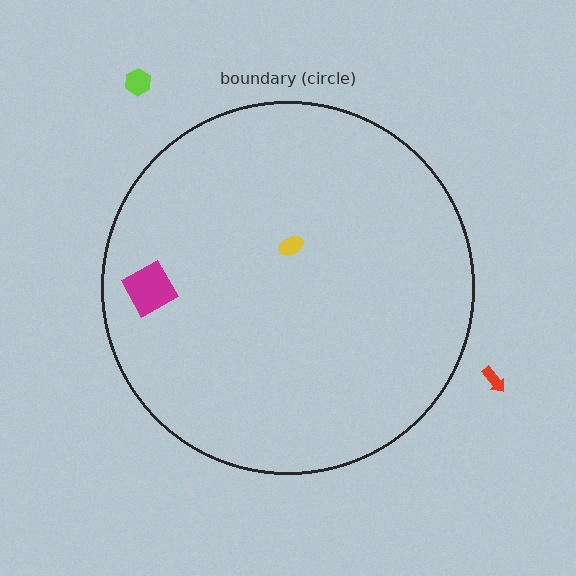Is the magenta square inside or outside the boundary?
Inside.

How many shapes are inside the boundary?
2 inside, 2 outside.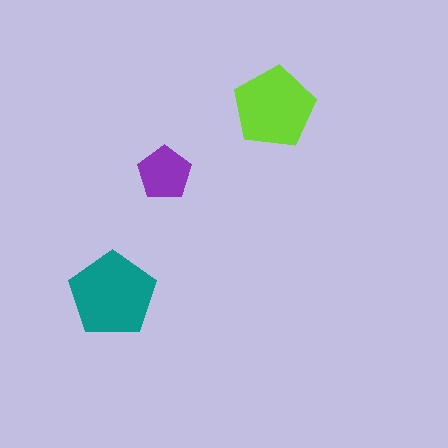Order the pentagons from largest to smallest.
the teal one, the lime one, the purple one.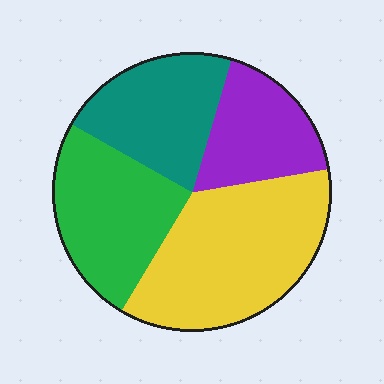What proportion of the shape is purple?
Purple covers 18% of the shape.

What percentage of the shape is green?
Green takes up about one quarter (1/4) of the shape.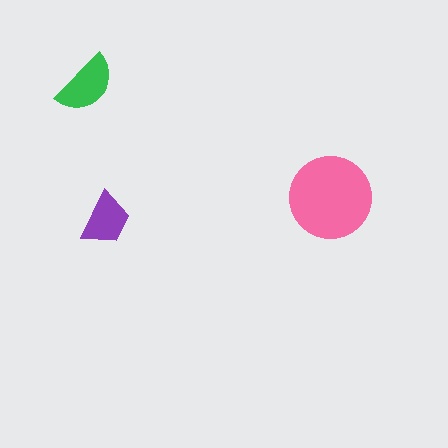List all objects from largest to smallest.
The pink circle, the green semicircle, the purple trapezoid.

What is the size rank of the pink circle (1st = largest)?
1st.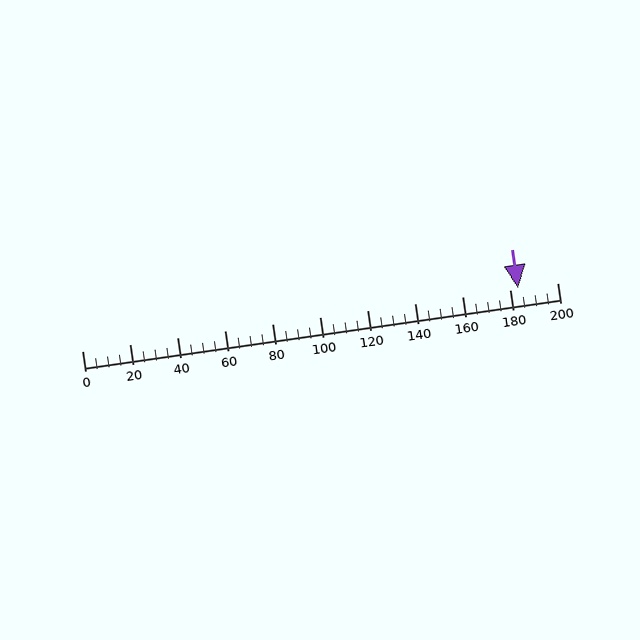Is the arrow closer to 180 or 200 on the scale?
The arrow is closer to 180.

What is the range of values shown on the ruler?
The ruler shows values from 0 to 200.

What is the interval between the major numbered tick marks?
The major tick marks are spaced 20 units apart.